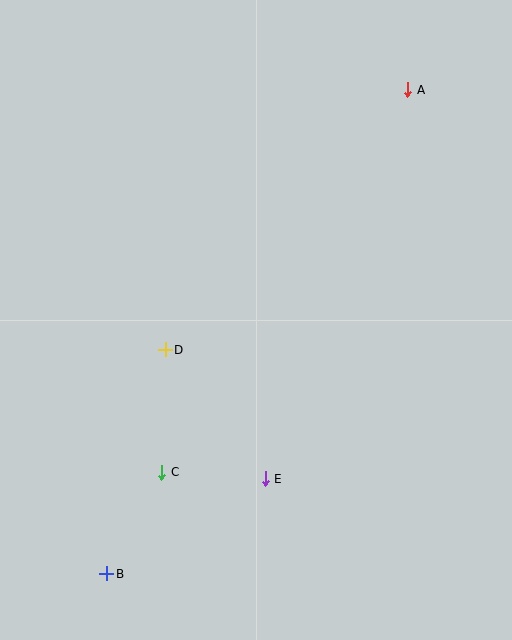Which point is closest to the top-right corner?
Point A is closest to the top-right corner.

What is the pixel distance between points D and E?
The distance between D and E is 163 pixels.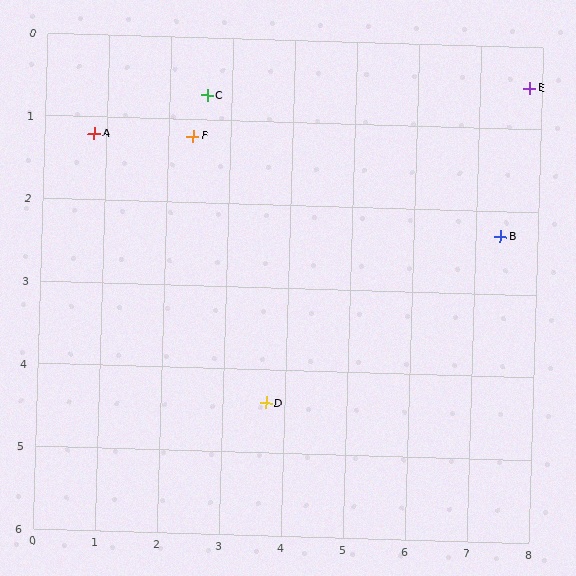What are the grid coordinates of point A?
Point A is at approximately (0.8, 1.2).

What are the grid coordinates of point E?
Point E is at approximately (7.8, 0.5).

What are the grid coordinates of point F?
Point F is at approximately (2.4, 1.2).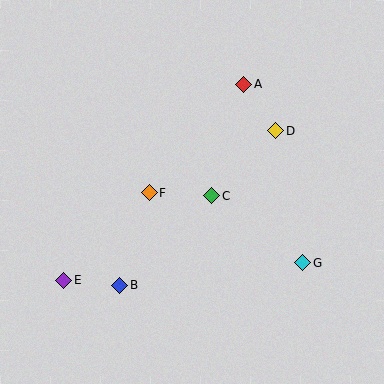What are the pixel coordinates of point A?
Point A is at (244, 84).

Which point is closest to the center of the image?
Point C at (212, 196) is closest to the center.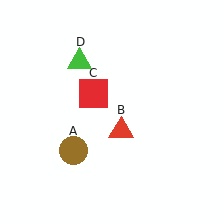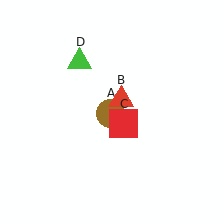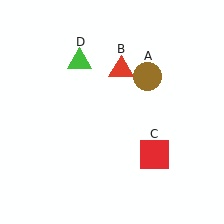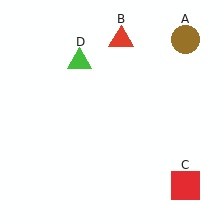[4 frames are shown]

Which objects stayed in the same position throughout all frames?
Green triangle (object D) remained stationary.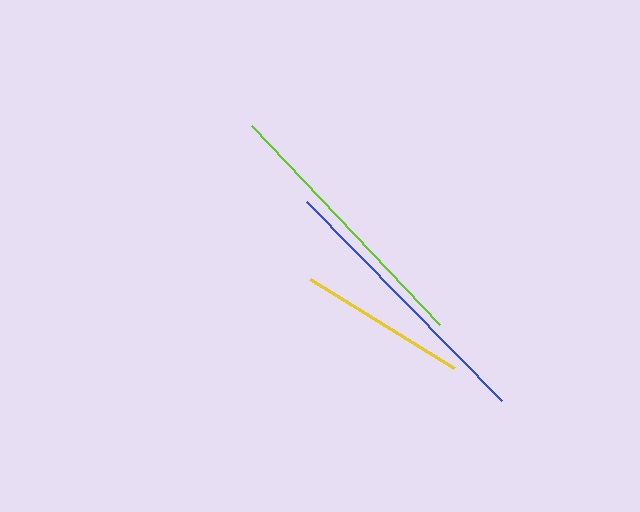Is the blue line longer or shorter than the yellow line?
The blue line is longer than the yellow line.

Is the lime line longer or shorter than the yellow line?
The lime line is longer than the yellow line.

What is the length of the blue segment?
The blue segment is approximately 278 pixels long.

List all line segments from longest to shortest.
From longest to shortest: blue, lime, yellow.